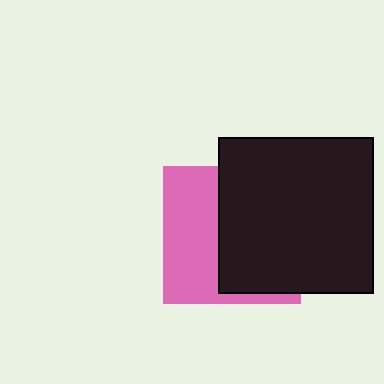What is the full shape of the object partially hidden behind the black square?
The partially hidden object is a pink square.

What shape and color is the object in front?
The object in front is a black square.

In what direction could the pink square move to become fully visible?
The pink square could move left. That would shift it out from behind the black square entirely.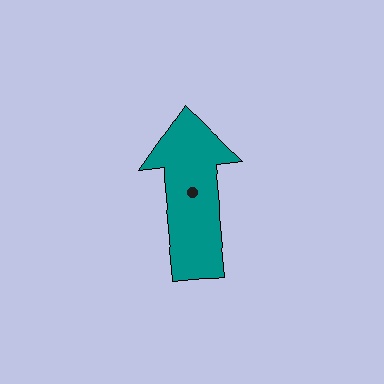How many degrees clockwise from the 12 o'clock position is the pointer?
Approximately 354 degrees.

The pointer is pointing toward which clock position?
Roughly 12 o'clock.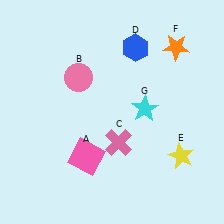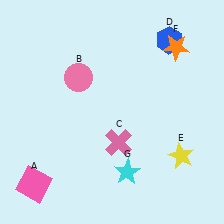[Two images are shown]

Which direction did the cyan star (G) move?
The cyan star (G) moved down.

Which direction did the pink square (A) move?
The pink square (A) moved left.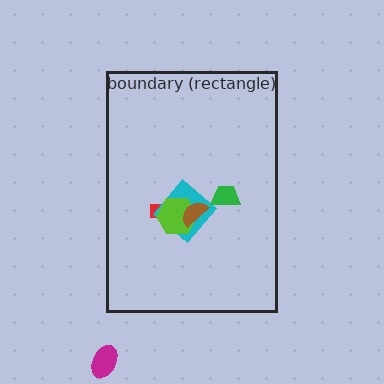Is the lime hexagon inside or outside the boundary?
Inside.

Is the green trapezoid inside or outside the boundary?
Inside.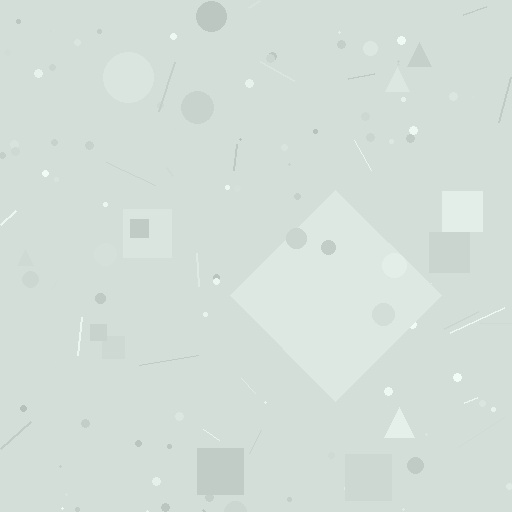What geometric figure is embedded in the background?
A diamond is embedded in the background.